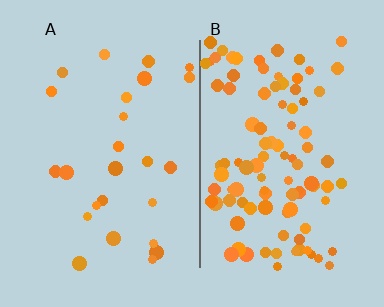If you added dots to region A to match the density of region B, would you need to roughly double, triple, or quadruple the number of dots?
Approximately quadruple.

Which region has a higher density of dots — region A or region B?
B (the right).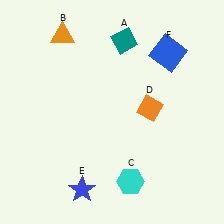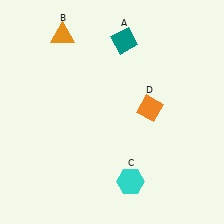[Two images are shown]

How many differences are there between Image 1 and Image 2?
There are 2 differences between the two images.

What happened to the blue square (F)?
The blue square (F) was removed in Image 2. It was in the top-right area of Image 1.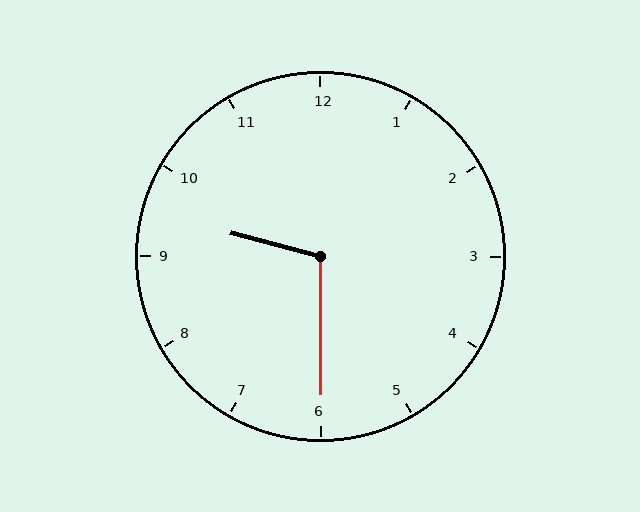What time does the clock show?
9:30.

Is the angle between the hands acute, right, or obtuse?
It is obtuse.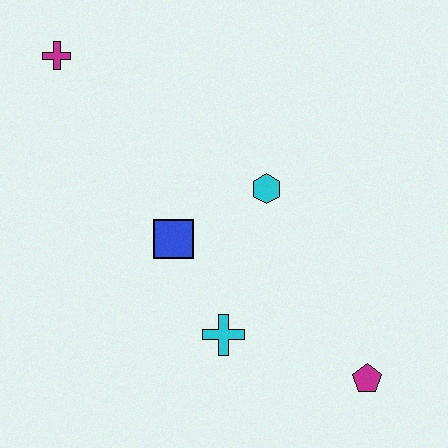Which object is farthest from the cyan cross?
The magenta cross is farthest from the cyan cross.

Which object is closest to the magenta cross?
The blue square is closest to the magenta cross.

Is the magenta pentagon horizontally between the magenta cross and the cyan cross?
No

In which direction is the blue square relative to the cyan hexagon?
The blue square is to the left of the cyan hexagon.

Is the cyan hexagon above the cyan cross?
Yes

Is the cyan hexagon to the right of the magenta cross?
Yes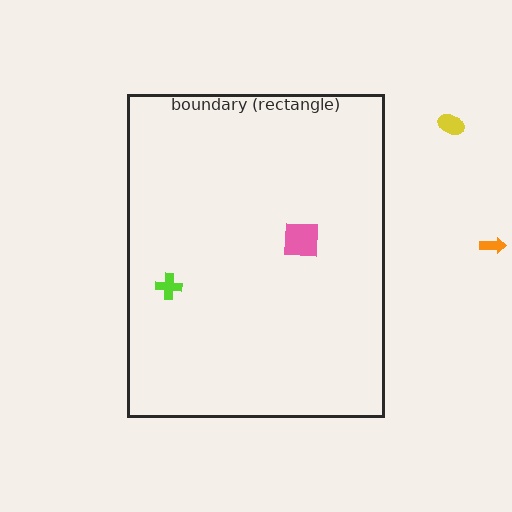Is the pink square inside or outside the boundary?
Inside.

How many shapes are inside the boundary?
2 inside, 2 outside.